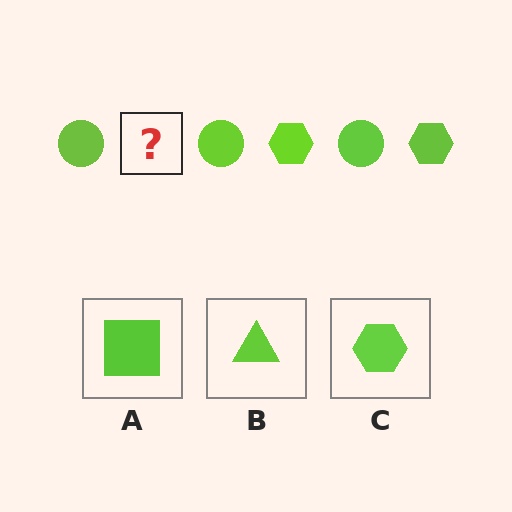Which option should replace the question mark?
Option C.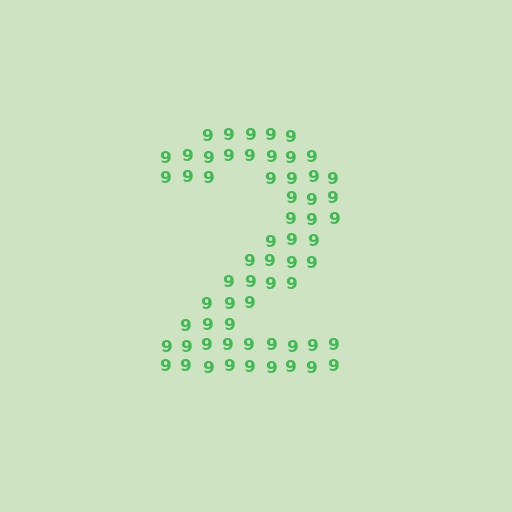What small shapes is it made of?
It is made of small digit 9's.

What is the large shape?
The large shape is the digit 2.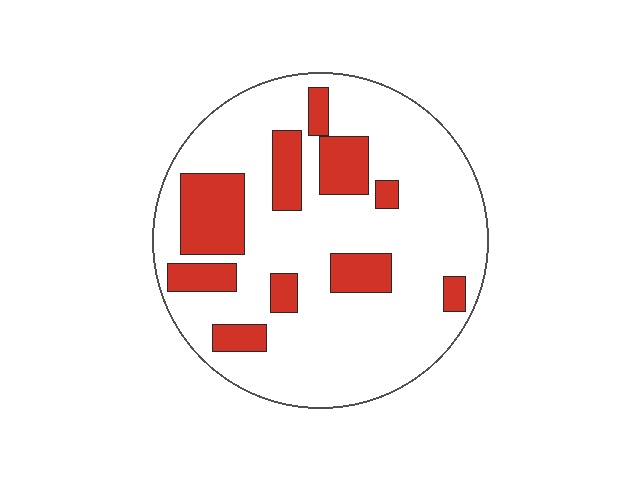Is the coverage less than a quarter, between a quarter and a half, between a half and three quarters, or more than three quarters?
Less than a quarter.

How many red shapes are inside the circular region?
10.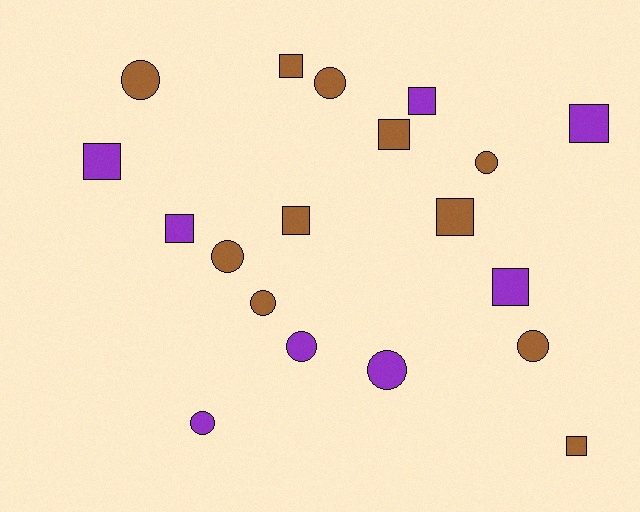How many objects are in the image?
There are 19 objects.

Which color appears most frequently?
Brown, with 11 objects.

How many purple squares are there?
There are 5 purple squares.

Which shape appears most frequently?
Square, with 10 objects.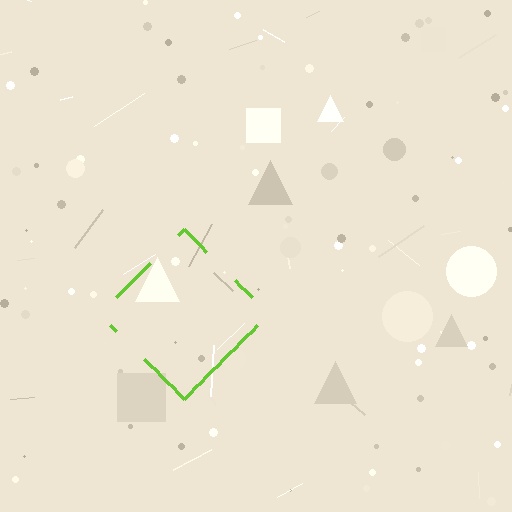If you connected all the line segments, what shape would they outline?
They would outline a diamond.